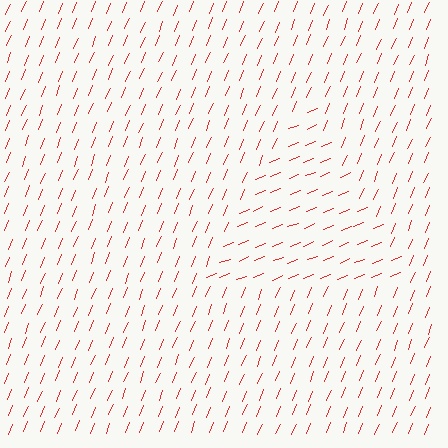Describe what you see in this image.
The image is filled with small red line segments. A triangle region in the image has lines oriented differently from the surrounding lines, creating a visible texture boundary.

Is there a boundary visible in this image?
Yes, there is a texture boundary formed by a change in line orientation.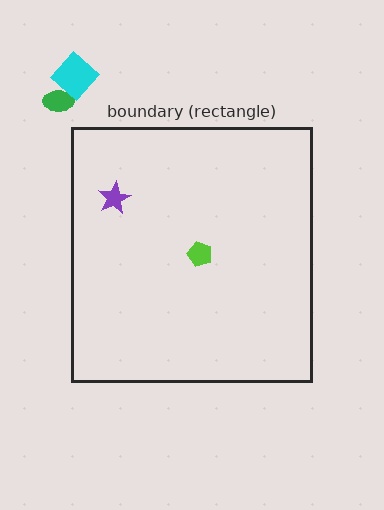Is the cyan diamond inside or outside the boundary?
Outside.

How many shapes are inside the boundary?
2 inside, 2 outside.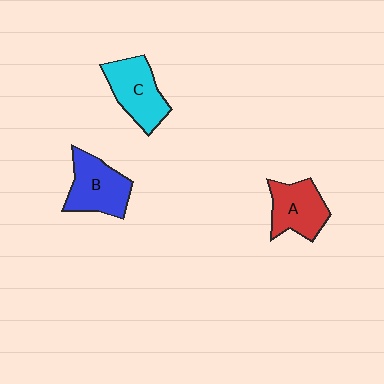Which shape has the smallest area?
Shape A (red).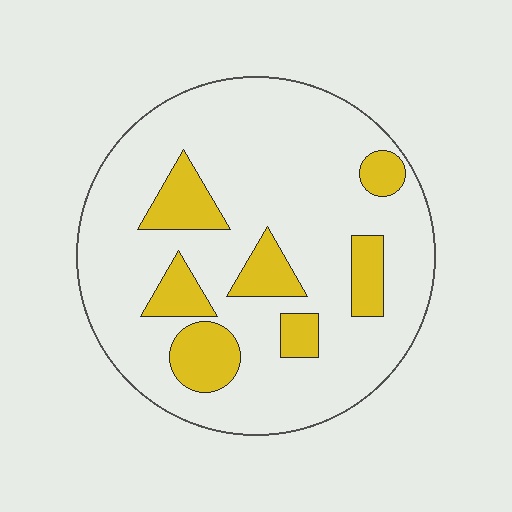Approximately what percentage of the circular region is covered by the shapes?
Approximately 20%.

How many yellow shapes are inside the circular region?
7.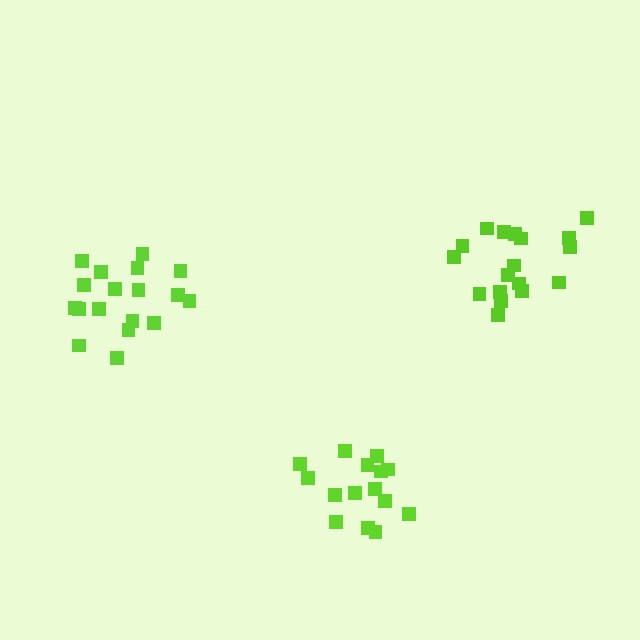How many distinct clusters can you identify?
There are 3 distinct clusters.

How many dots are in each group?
Group 1: 15 dots, Group 2: 18 dots, Group 3: 18 dots (51 total).